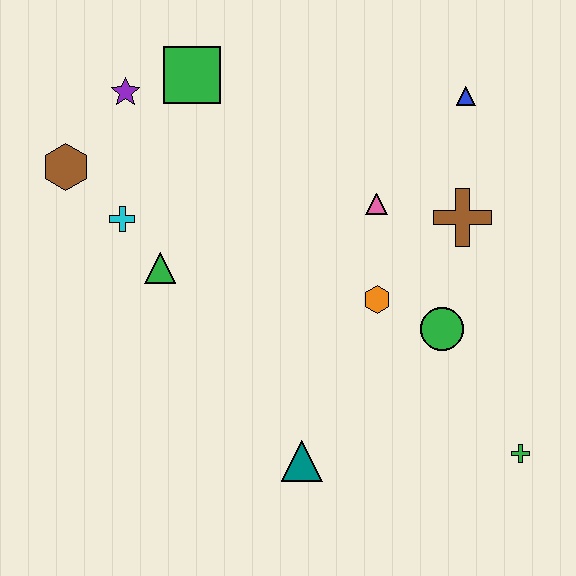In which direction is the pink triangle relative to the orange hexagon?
The pink triangle is above the orange hexagon.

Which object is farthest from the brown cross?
The brown hexagon is farthest from the brown cross.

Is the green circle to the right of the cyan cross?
Yes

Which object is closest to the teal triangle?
The orange hexagon is closest to the teal triangle.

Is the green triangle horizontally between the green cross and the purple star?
Yes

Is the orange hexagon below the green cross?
No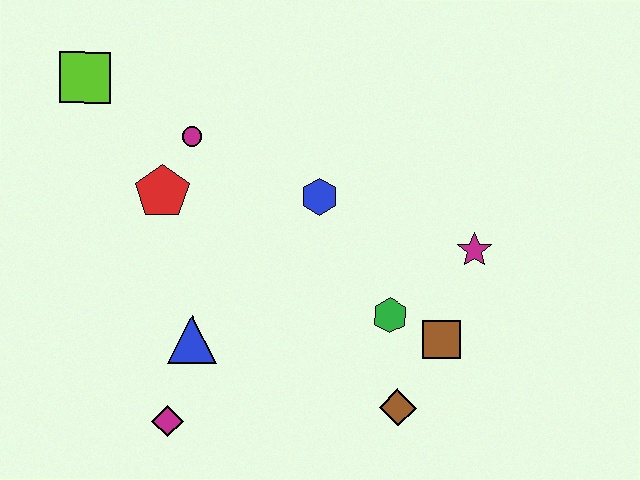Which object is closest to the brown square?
The green hexagon is closest to the brown square.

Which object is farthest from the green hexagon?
The lime square is farthest from the green hexagon.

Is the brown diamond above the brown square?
No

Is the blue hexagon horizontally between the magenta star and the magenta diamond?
Yes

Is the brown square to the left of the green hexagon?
No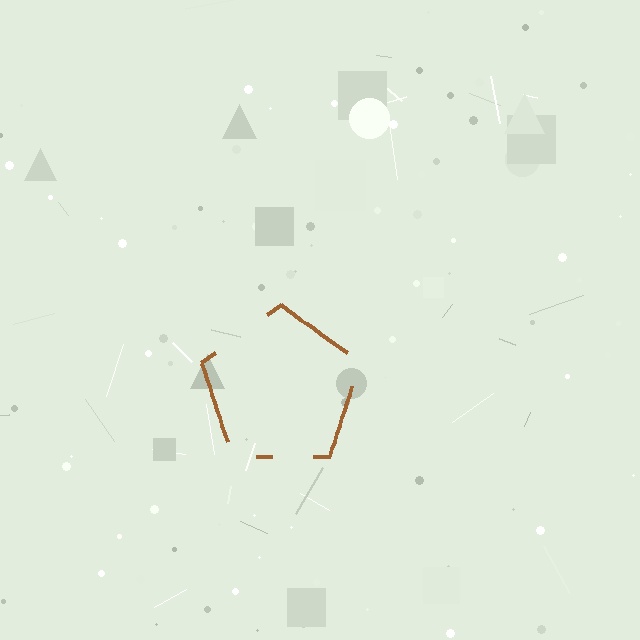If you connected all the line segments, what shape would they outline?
They would outline a pentagon.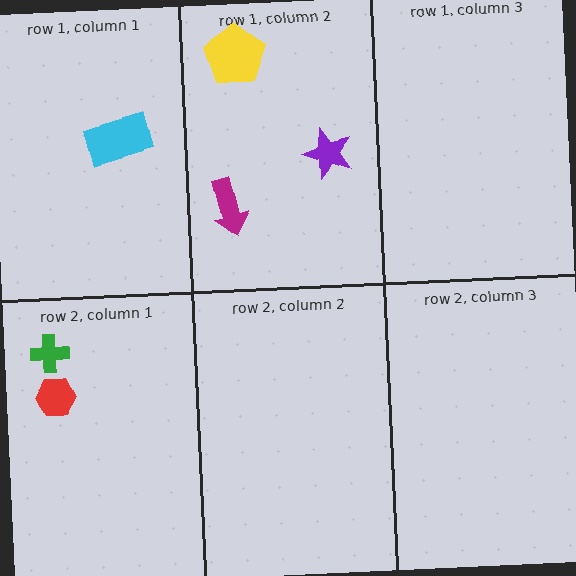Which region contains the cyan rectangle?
The row 1, column 1 region.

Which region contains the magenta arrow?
The row 1, column 2 region.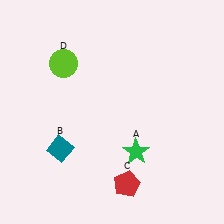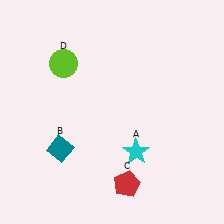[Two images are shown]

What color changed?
The star (A) changed from green in Image 1 to cyan in Image 2.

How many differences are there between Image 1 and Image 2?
There is 1 difference between the two images.